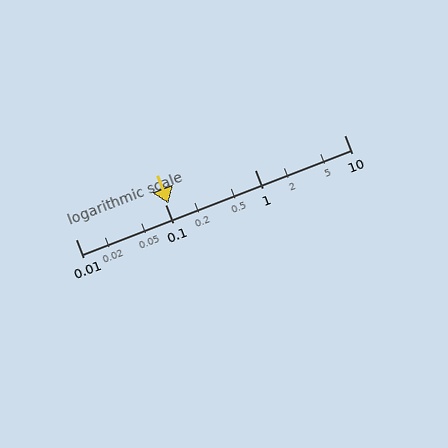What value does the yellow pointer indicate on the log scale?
The pointer indicates approximately 0.11.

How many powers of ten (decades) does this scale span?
The scale spans 3 decades, from 0.01 to 10.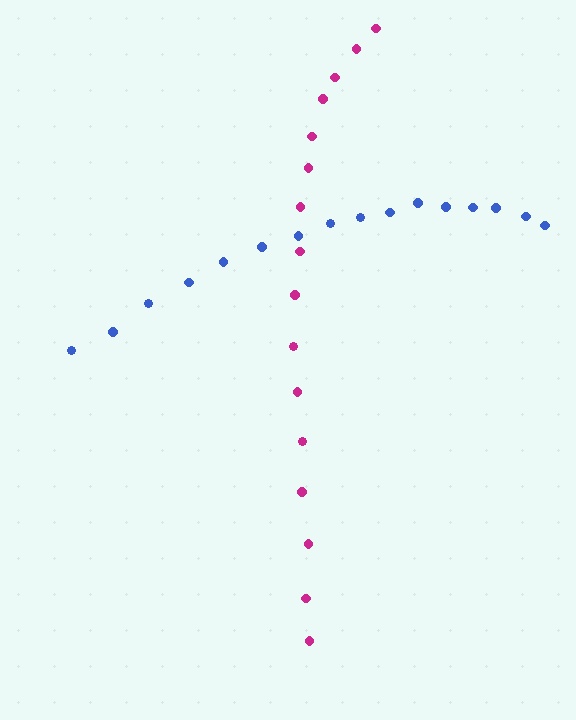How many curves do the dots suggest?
There are 2 distinct paths.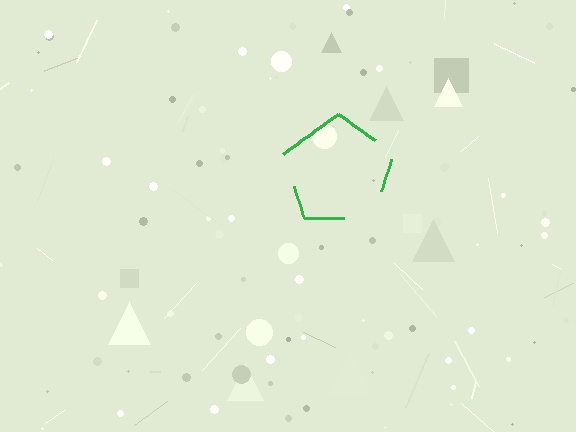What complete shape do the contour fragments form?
The contour fragments form a pentagon.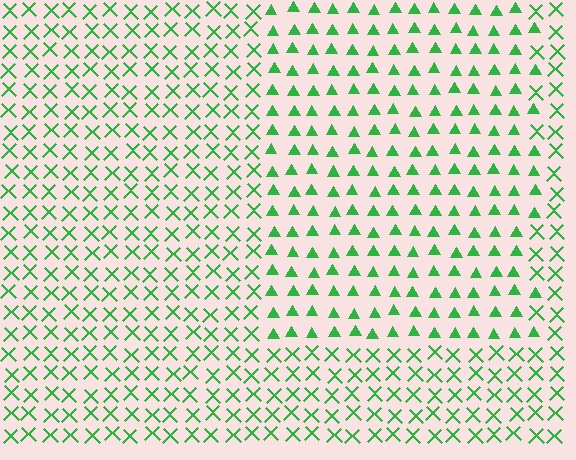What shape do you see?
I see a rectangle.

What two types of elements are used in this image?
The image uses triangles inside the rectangle region and X marks outside it.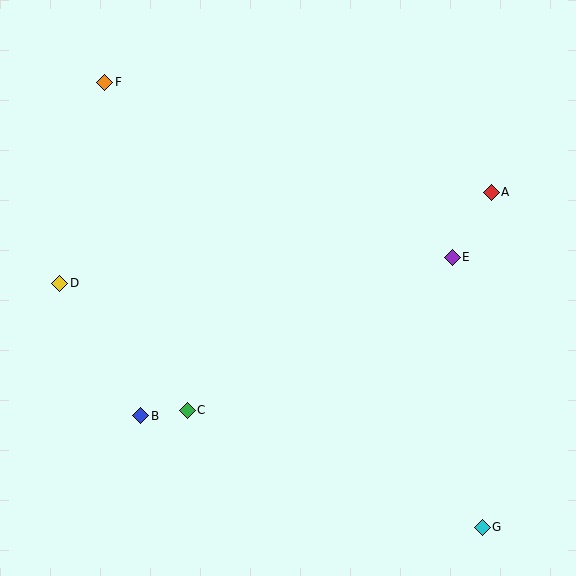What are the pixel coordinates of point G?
Point G is at (482, 527).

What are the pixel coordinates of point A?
Point A is at (491, 192).